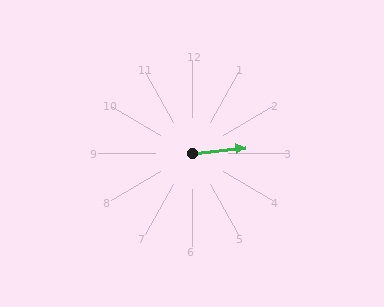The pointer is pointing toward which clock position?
Roughly 3 o'clock.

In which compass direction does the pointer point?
East.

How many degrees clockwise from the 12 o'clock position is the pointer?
Approximately 83 degrees.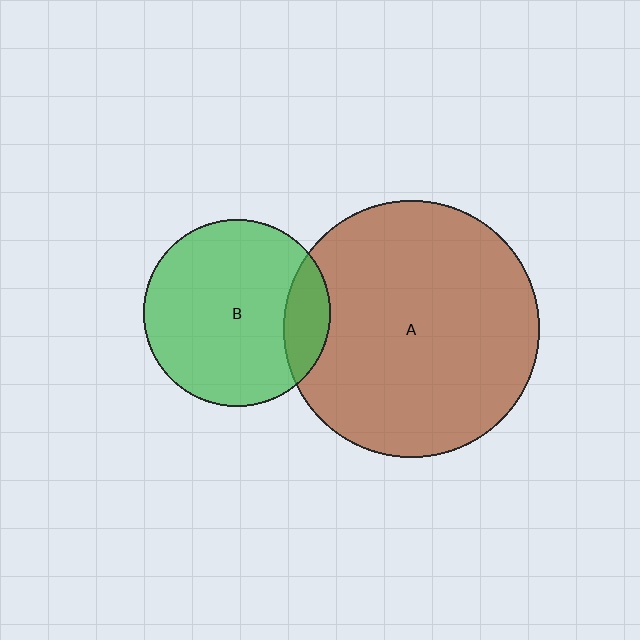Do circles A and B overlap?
Yes.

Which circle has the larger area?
Circle A (brown).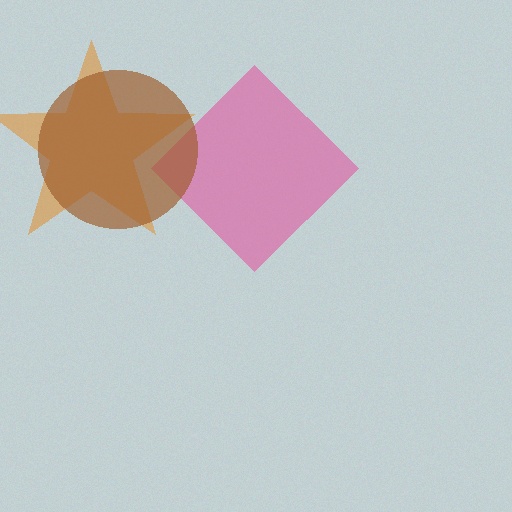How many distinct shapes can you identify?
There are 3 distinct shapes: a pink diamond, an orange star, a brown circle.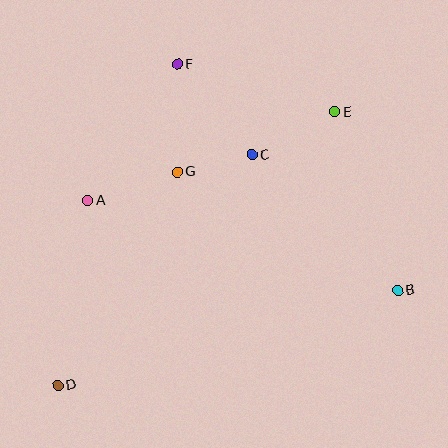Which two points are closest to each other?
Points C and G are closest to each other.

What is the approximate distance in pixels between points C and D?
The distance between C and D is approximately 302 pixels.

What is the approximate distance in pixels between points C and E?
The distance between C and E is approximately 93 pixels.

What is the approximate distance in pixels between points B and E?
The distance between B and E is approximately 189 pixels.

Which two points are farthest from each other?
Points D and E are farthest from each other.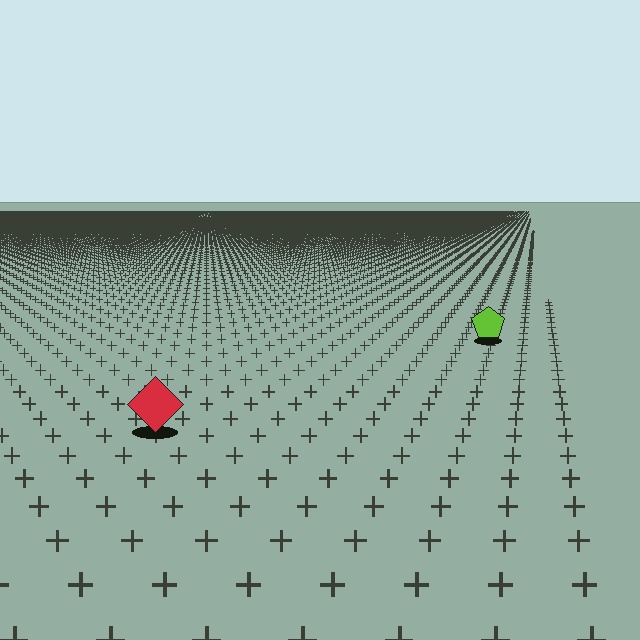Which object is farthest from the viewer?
The lime pentagon is farthest from the viewer. It appears smaller and the ground texture around it is denser.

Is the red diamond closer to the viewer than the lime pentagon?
Yes. The red diamond is closer — you can tell from the texture gradient: the ground texture is coarser near it.